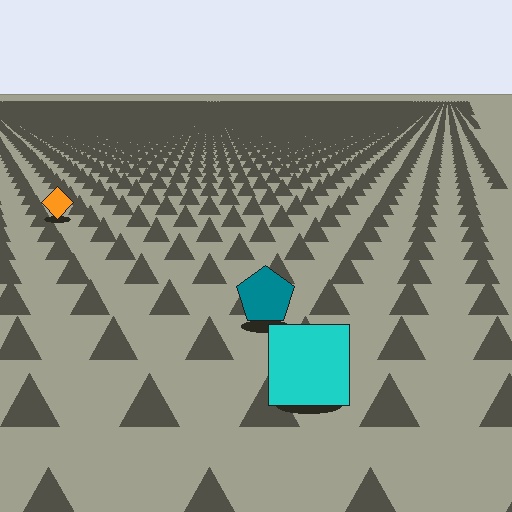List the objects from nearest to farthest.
From nearest to farthest: the cyan square, the teal pentagon, the orange diamond.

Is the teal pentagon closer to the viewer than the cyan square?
No. The cyan square is closer — you can tell from the texture gradient: the ground texture is coarser near it.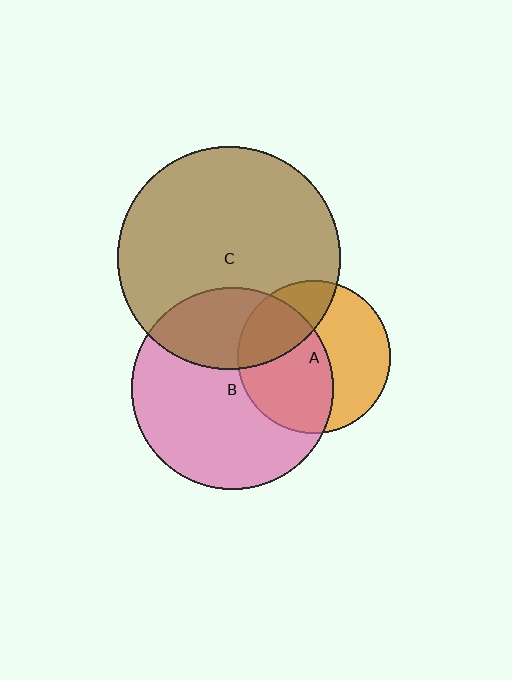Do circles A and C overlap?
Yes.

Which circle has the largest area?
Circle C (brown).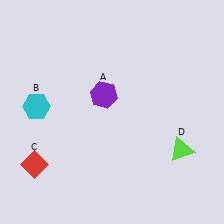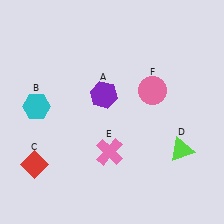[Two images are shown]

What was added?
A pink cross (E), a pink circle (F) were added in Image 2.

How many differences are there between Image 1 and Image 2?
There are 2 differences between the two images.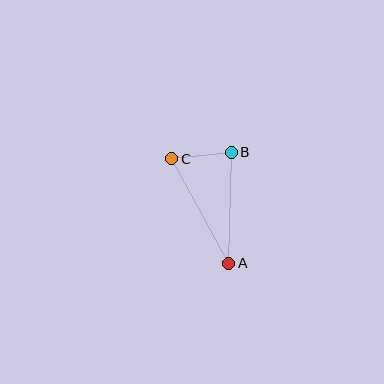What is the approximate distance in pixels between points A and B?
The distance between A and B is approximately 111 pixels.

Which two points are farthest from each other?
Points A and C are farthest from each other.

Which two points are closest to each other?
Points B and C are closest to each other.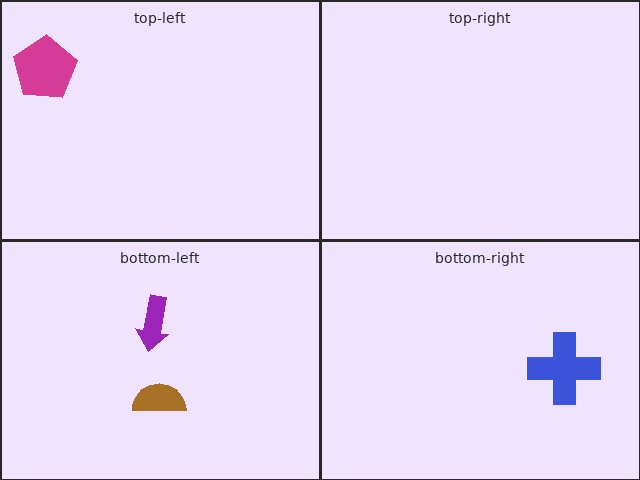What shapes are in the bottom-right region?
The blue cross.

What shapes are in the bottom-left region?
The purple arrow, the brown semicircle.